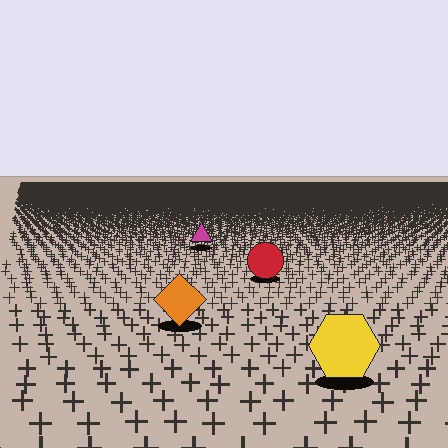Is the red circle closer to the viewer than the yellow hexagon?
No. The yellow hexagon is closer — you can tell from the texture gradient: the ground texture is coarser near it.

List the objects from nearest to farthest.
From nearest to farthest: the yellow hexagon, the orange diamond, the red circle, the magenta triangle.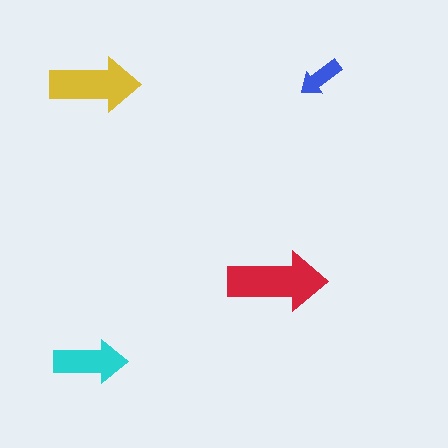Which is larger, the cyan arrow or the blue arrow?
The cyan one.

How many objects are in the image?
There are 4 objects in the image.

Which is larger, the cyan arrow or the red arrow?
The red one.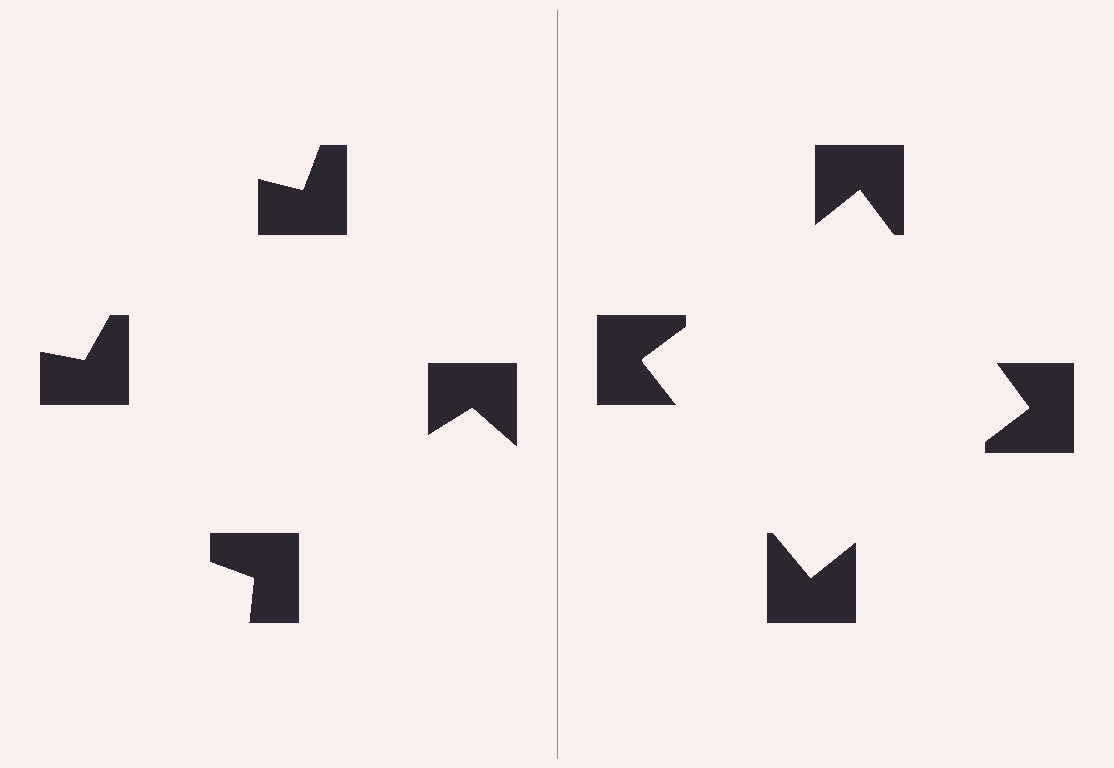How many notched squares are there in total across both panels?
8 — 4 on each side.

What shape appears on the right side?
An illusory square.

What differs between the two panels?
The notched squares are positioned identically on both sides; only the wedge orientations differ. On the right they align to a square; on the left they are misaligned.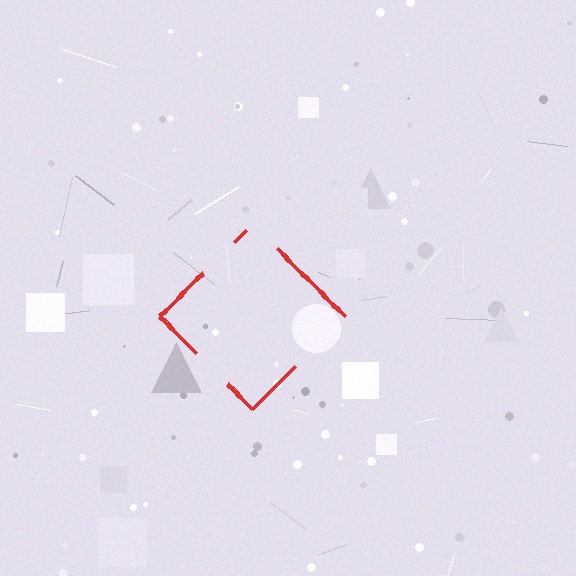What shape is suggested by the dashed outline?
The dashed outline suggests a diamond.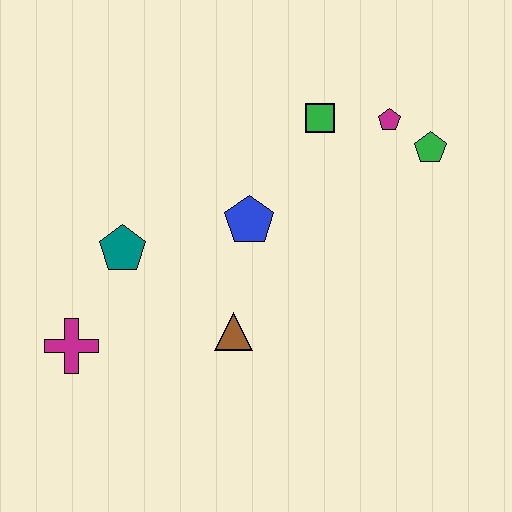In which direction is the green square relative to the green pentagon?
The green square is to the left of the green pentagon.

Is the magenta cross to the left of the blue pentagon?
Yes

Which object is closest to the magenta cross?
The teal pentagon is closest to the magenta cross.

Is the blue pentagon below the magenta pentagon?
Yes